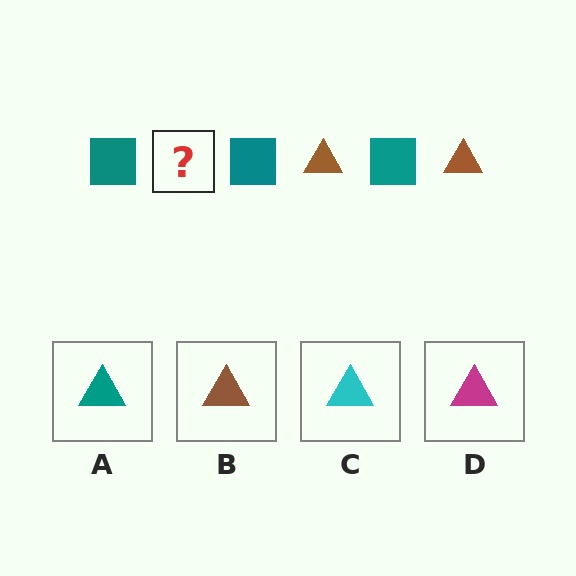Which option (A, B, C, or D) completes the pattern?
B.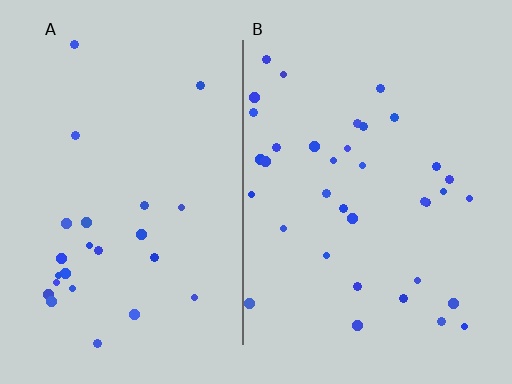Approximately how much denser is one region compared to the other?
Approximately 1.5× — region B over region A.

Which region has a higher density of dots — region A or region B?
B (the right).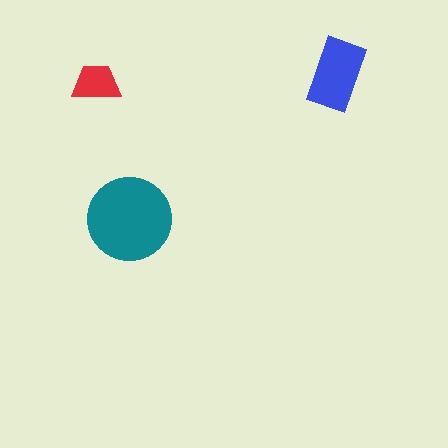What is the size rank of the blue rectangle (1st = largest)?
2nd.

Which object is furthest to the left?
The red trapezoid is leftmost.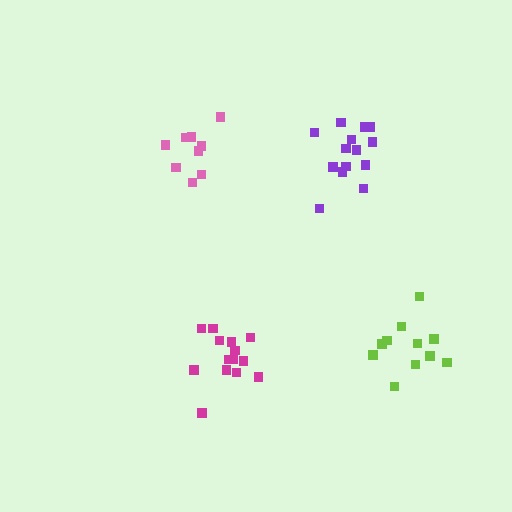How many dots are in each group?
Group 1: 9 dots, Group 2: 14 dots, Group 3: 14 dots, Group 4: 11 dots (48 total).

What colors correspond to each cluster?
The clusters are colored: pink, purple, magenta, lime.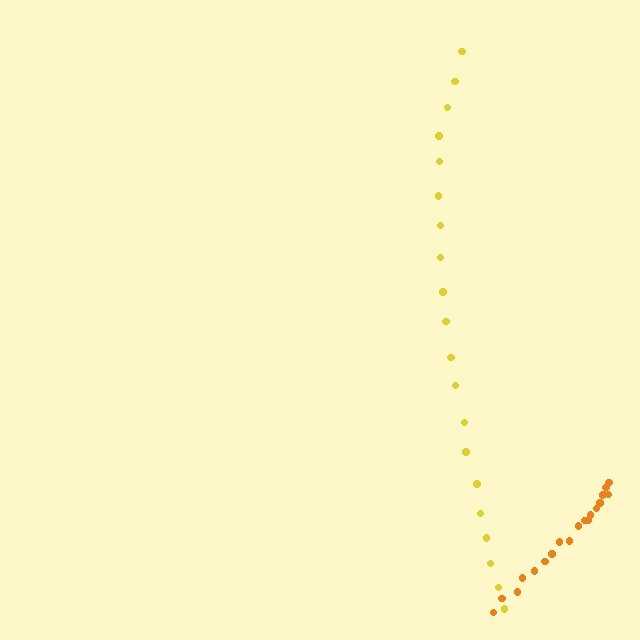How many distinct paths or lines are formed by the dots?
There are 2 distinct paths.